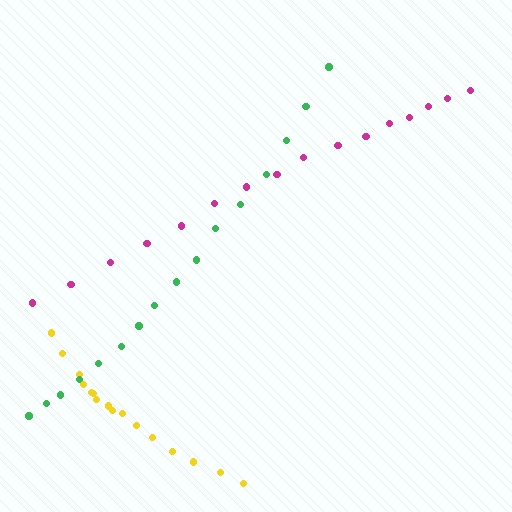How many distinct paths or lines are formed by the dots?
There are 3 distinct paths.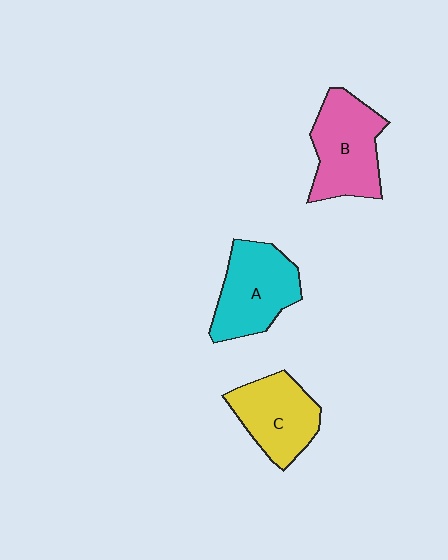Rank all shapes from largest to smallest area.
From largest to smallest: B (pink), A (cyan), C (yellow).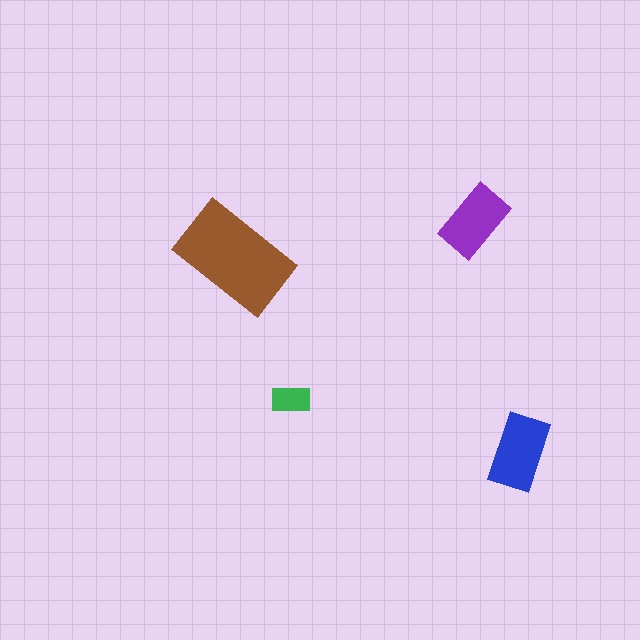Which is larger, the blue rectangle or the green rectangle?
The blue one.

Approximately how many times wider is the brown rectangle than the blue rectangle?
About 1.5 times wider.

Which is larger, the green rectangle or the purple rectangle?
The purple one.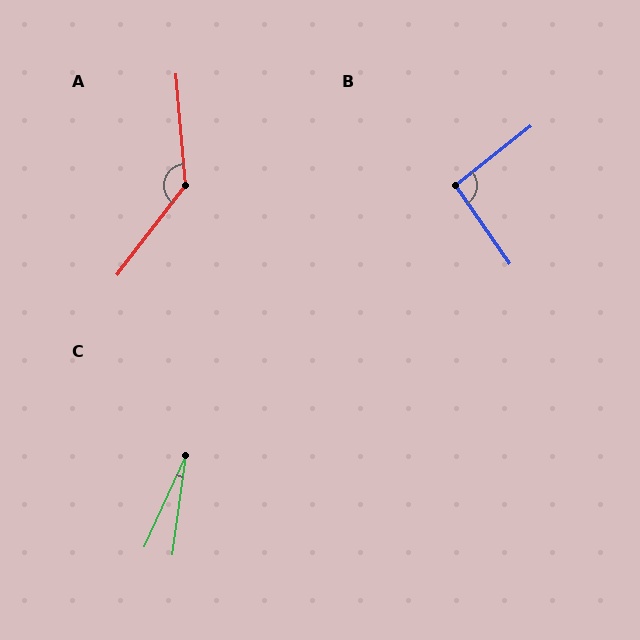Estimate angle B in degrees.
Approximately 94 degrees.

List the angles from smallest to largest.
C (16°), B (94°), A (138°).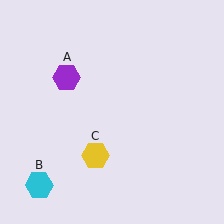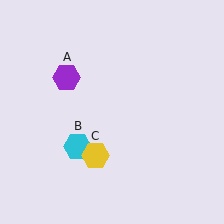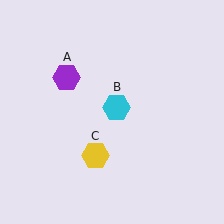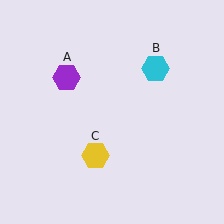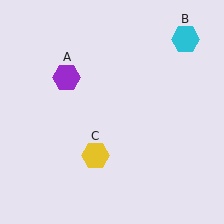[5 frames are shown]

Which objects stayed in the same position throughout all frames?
Purple hexagon (object A) and yellow hexagon (object C) remained stationary.